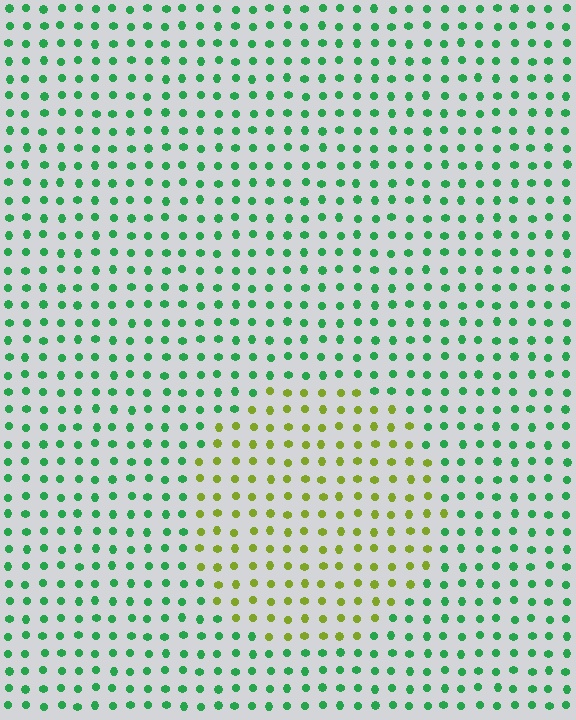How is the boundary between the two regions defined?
The boundary is defined purely by a slight shift in hue (about 60 degrees). Spacing, size, and orientation are identical on both sides.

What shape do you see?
I see a circle.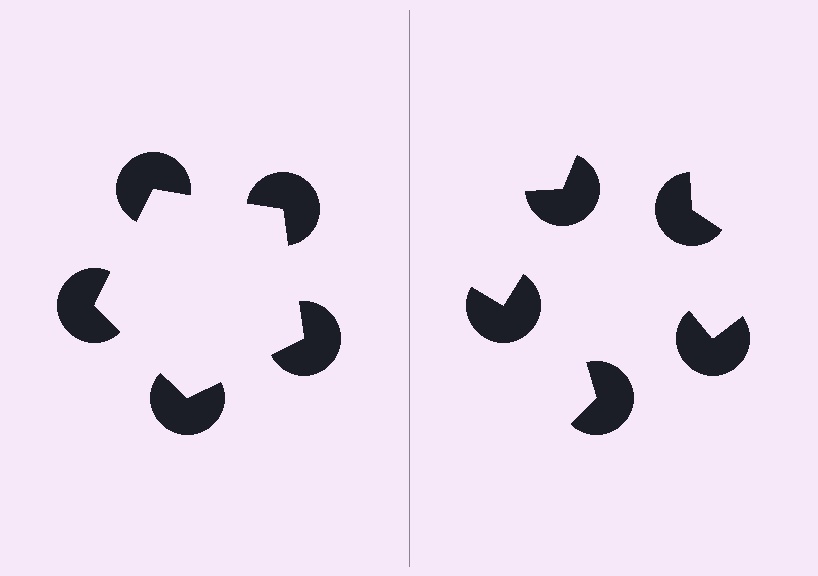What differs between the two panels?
The pac-man discs are positioned identically on both sides; only the wedge orientations differ. On the left they align to a pentagon; on the right they are misaligned.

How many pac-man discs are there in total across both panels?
10 — 5 on each side.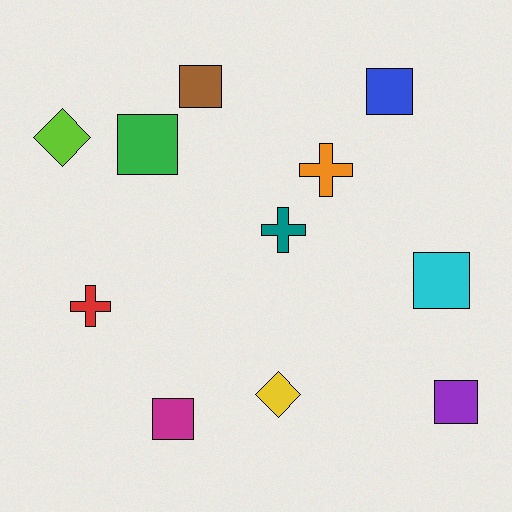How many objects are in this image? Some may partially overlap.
There are 11 objects.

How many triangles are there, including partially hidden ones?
There are no triangles.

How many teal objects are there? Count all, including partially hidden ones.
There is 1 teal object.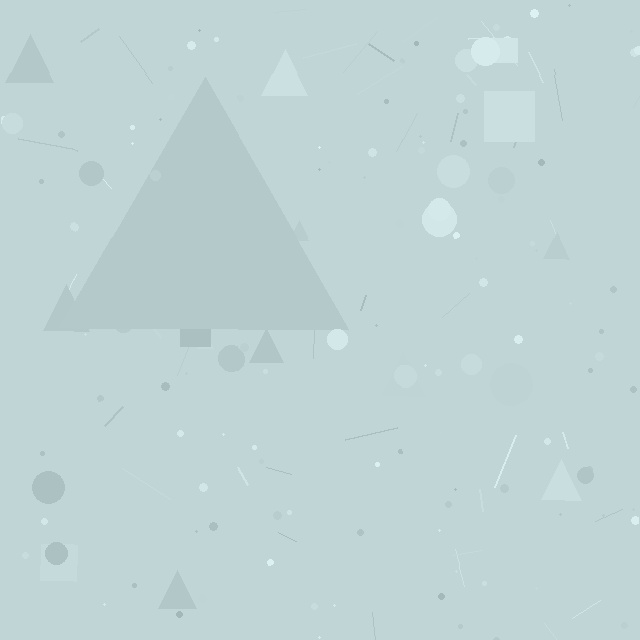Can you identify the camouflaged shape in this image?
The camouflaged shape is a triangle.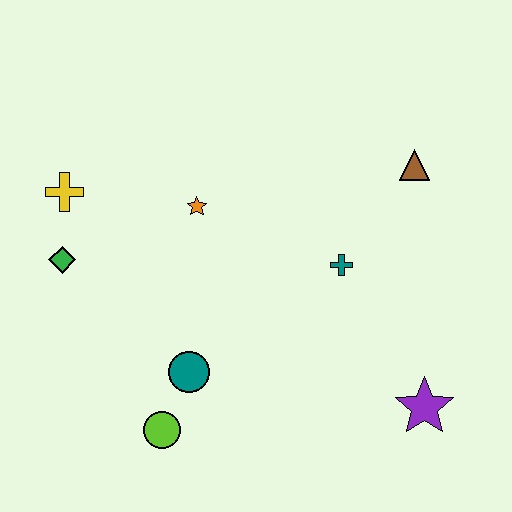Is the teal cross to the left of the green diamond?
No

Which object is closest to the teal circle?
The lime circle is closest to the teal circle.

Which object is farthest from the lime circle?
The brown triangle is farthest from the lime circle.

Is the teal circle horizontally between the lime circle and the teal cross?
Yes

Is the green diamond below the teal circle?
No